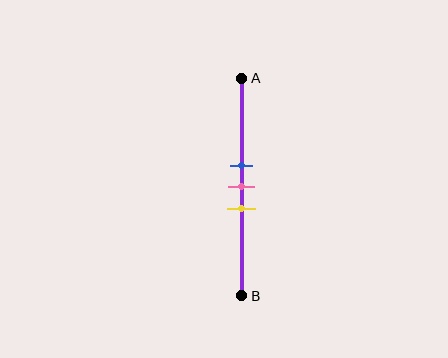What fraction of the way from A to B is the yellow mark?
The yellow mark is approximately 60% (0.6) of the way from A to B.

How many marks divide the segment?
There are 3 marks dividing the segment.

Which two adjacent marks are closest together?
The blue and pink marks are the closest adjacent pair.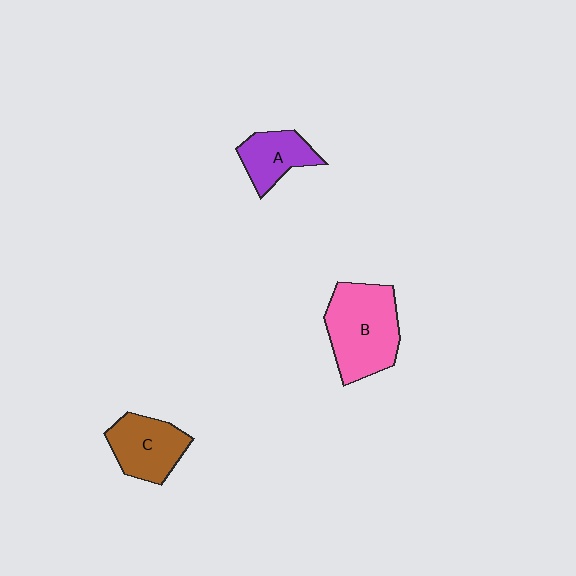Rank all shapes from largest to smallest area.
From largest to smallest: B (pink), C (brown), A (purple).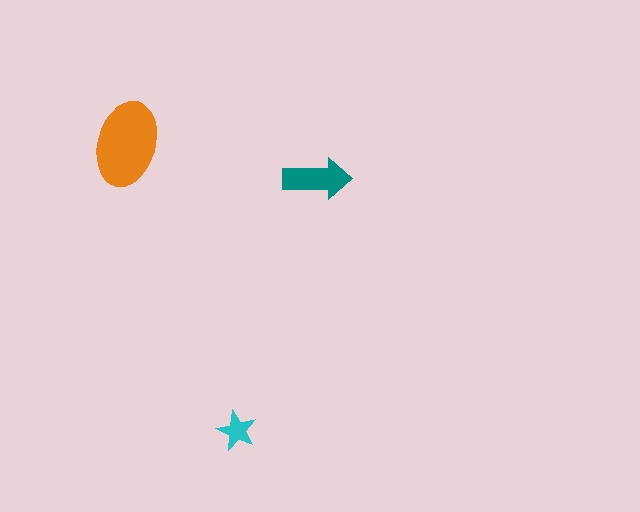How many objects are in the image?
There are 3 objects in the image.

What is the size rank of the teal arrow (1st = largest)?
2nd.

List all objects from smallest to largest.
The cyan star, the teal arrow, the orange ellipse.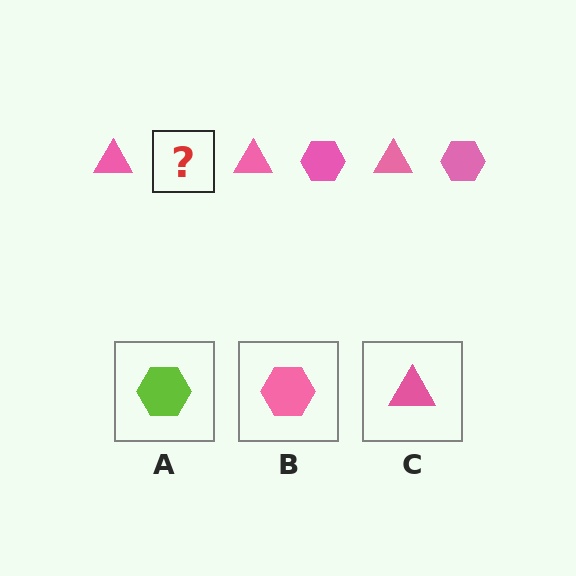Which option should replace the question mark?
Option B.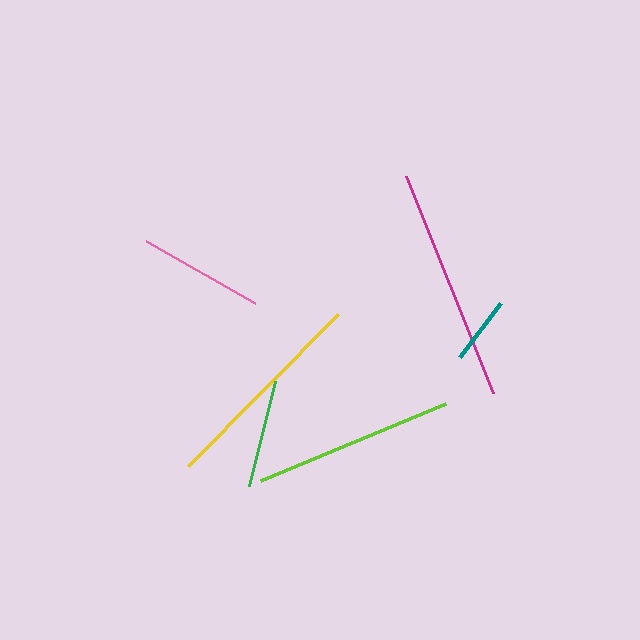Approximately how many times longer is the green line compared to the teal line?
The green line is approximately 1.6 times the length of the teal line.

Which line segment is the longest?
The magenta line is the longest at approximately 234 pixels.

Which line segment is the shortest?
The teal line is the shortest at approximately 67 pixels.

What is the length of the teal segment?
The teal segment is approximately 67 pixels long.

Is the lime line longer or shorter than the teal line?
The lime line is longer than the teal line.